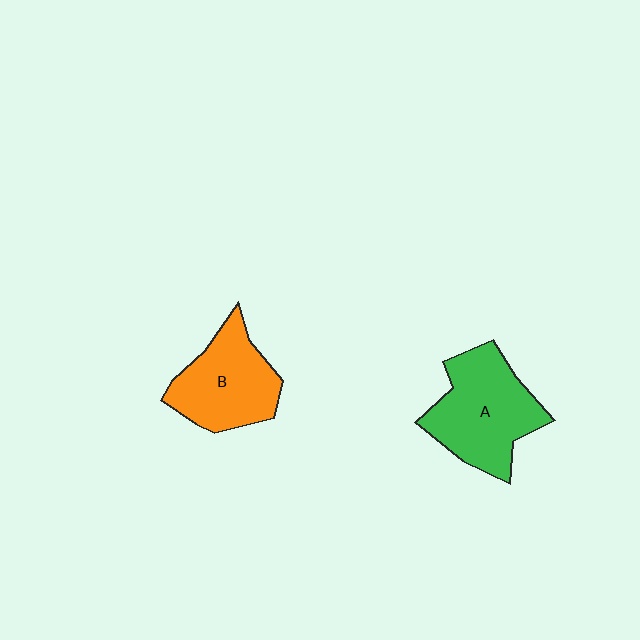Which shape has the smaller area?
Shape B (orange).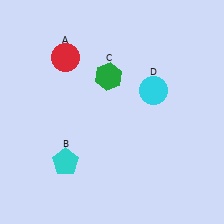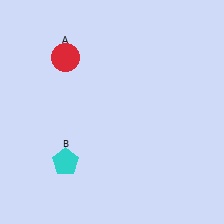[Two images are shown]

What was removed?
The green hexagon (C), the cyan circle (D) were removed in Image 2.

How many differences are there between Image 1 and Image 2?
There are 2 differences between the two images.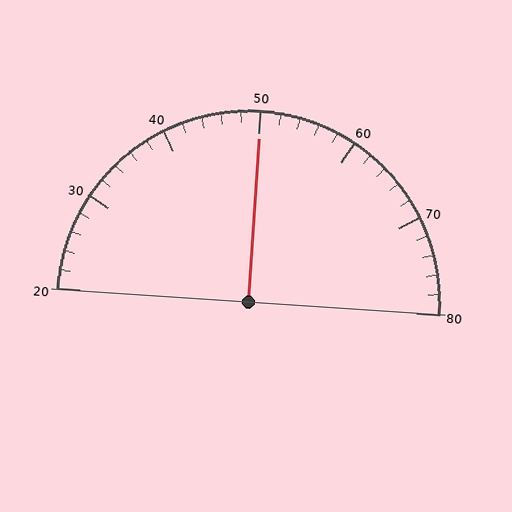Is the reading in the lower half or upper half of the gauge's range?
The reading is in the upper half of the range (20 to 80).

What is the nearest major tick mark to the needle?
The nearest major tick mark is 50.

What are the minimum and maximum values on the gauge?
The gauge ranges from 20 to 80.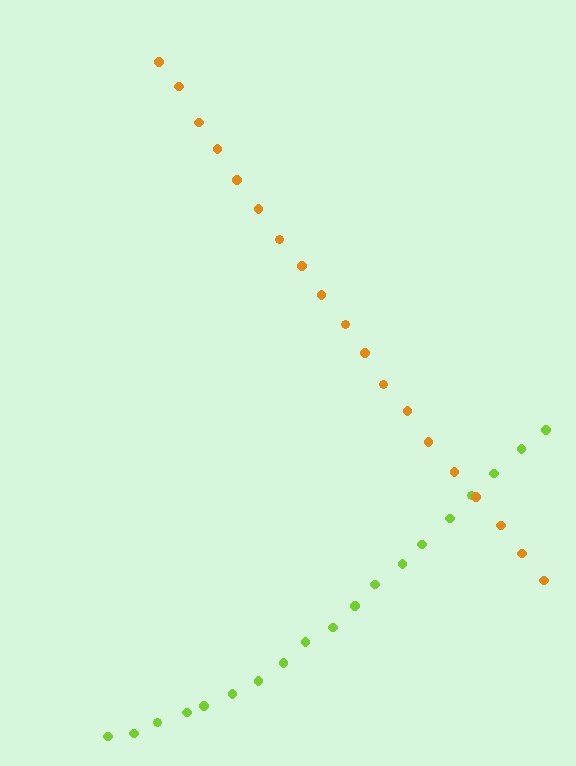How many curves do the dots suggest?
There are 2 distinct paths.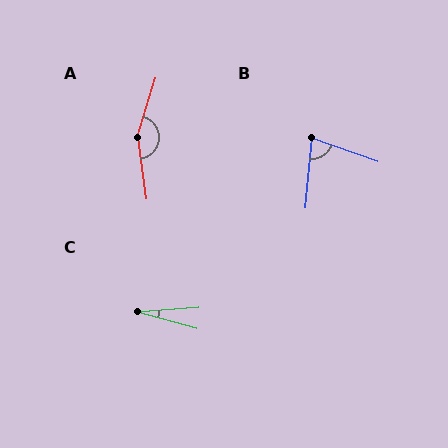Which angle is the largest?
A, at approximately 155 degrees.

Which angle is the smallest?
C, at approximately 20 degrees.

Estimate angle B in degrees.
Approximately 76 degrees.